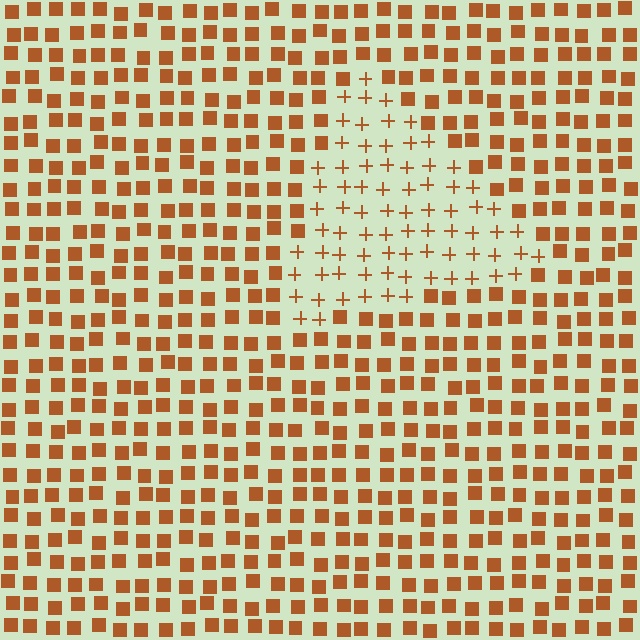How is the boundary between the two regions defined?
The boundary is defined by a change in element shape: plus signs inside vs. squares outside. All elements share the same color and spacing.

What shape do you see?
I see a triangle.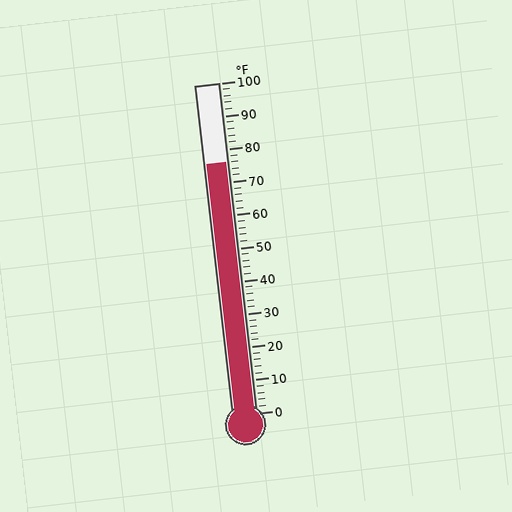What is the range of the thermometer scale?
The thermometer scale ranges from 0°F to 100°F.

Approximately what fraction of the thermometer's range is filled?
The thermometer is filled to approximately 75% of its range.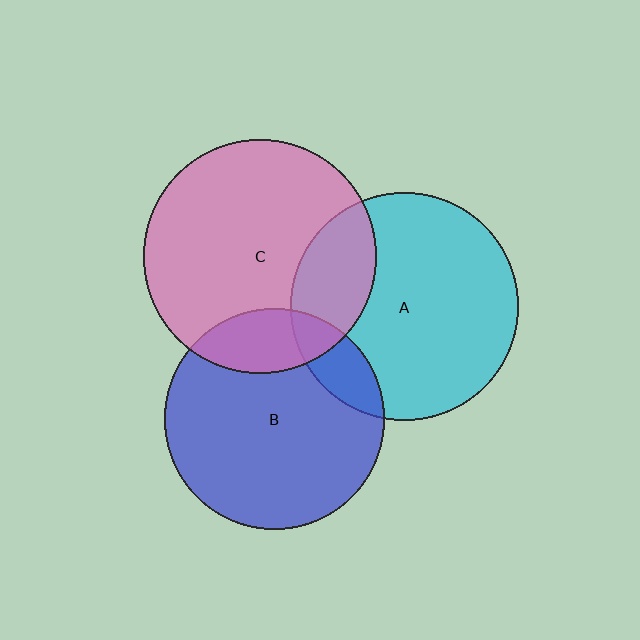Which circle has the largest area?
Circle C (pink).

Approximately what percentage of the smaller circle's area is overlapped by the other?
Approximately 25%.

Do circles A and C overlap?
Yes.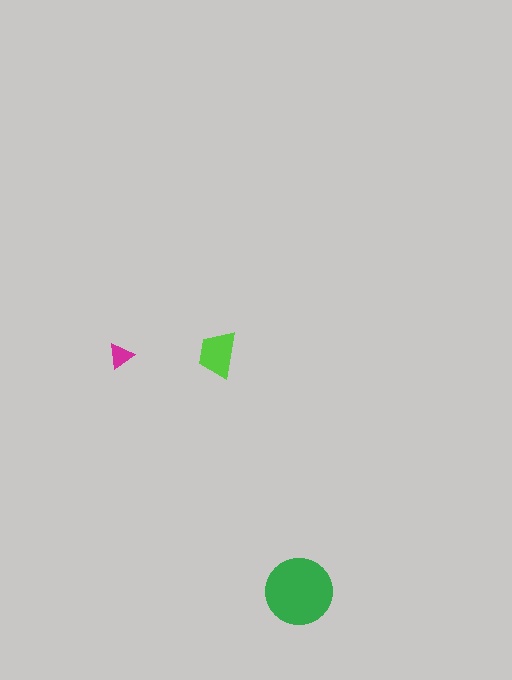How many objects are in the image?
There are 3 objects in the image.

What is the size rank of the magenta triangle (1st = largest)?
3rd.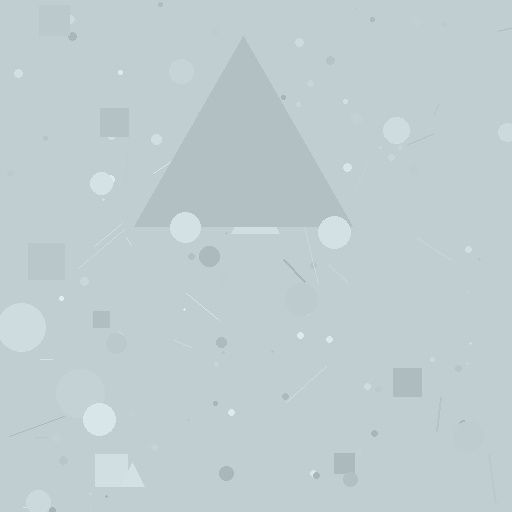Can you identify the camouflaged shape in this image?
The camouflaged shape is a triangle.